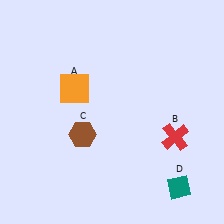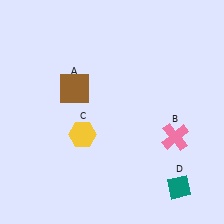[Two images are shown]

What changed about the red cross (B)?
In Image 1, B is red. In Image 2, it changed to pink.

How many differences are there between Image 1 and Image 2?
There are 3 differences between the two images.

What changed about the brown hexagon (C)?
In Image 1, C is brown. In Image 2, it changed to yellow.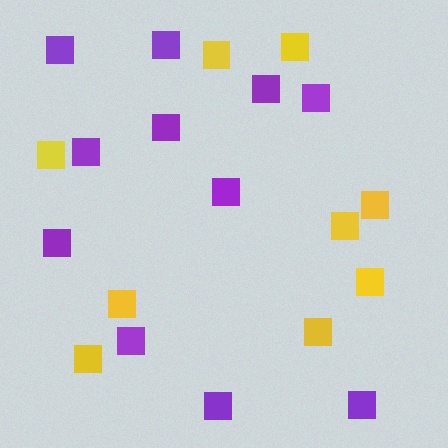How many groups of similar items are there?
There are 2 groups: one group of purple squares (11) and one group of yellow squares (9).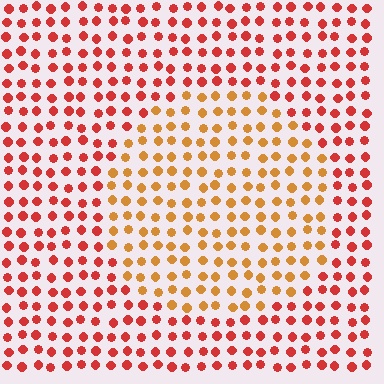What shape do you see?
I see a circle.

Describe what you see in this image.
The image is filled with small red elements in a uniform arrangement. A circle-shaped region is visible where the elements are tinted to a slightly different hue, forming a subtle color boundary.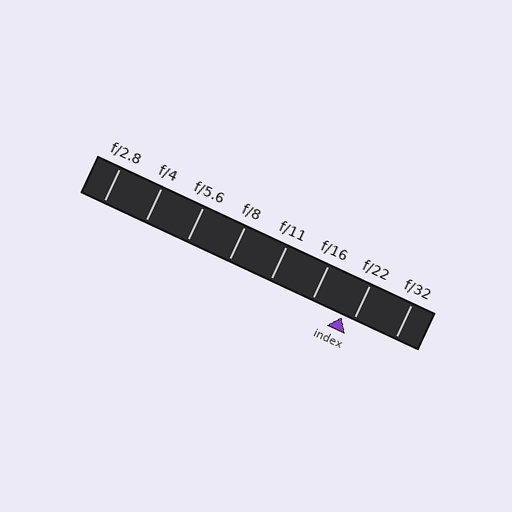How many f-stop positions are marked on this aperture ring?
There are 8 f-stop positions marked.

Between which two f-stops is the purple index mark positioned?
The index mark is between f/16 and f/22.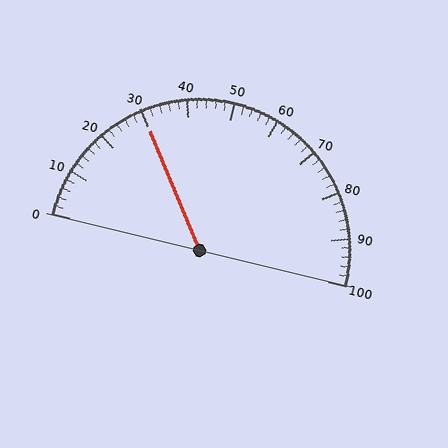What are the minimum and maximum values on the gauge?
The gauge ranges from 0 to 100.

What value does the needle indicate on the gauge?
The needle indicates approximately 30.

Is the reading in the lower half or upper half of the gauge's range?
The reading is in the lower half of the range (0 to 100).